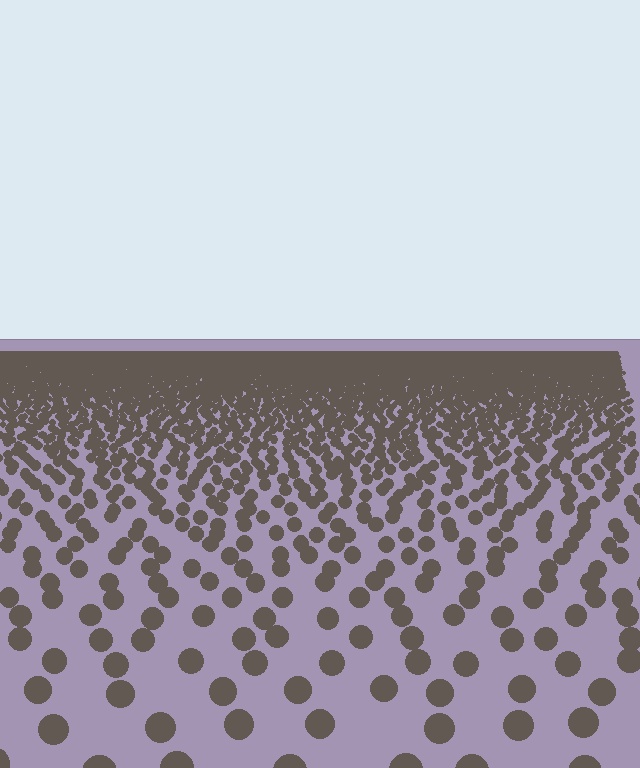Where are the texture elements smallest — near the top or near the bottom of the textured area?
Near the top.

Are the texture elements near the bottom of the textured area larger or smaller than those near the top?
Larger. Near the bottom, elements are closer to the viewer and appear at a bigger on-screen size.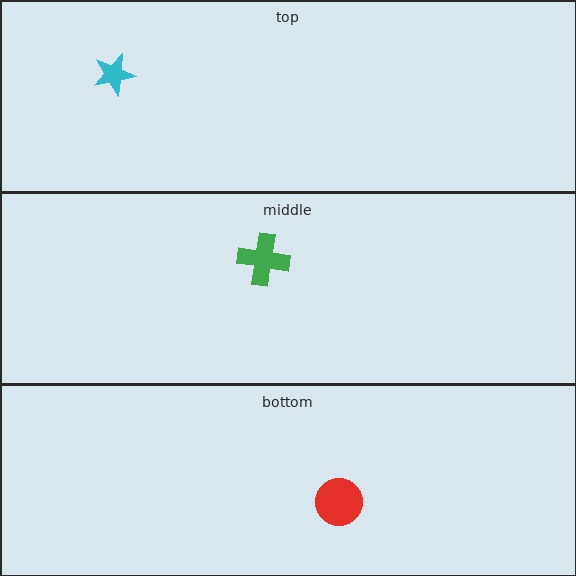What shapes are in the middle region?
The green cross.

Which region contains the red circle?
The bottom region.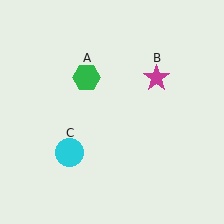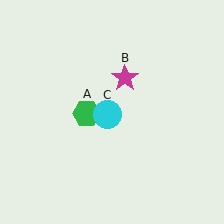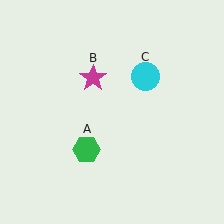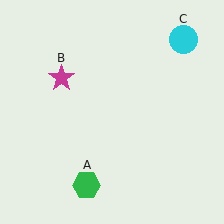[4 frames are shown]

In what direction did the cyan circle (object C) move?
The cyan circle (object C) moved up and to the right.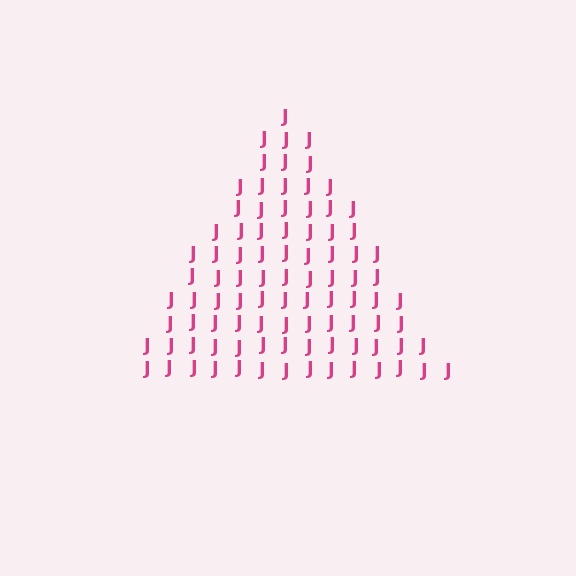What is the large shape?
The large shape is a triangle.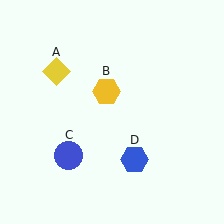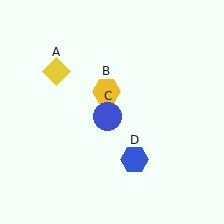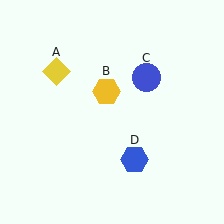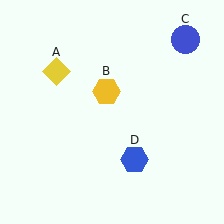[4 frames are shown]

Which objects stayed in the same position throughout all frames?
Yellow diamond (object A) and yellow hexagon (object B) and blue hexagon (object D) remained stationary.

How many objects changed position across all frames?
1 object changed position: blue circle (object C).